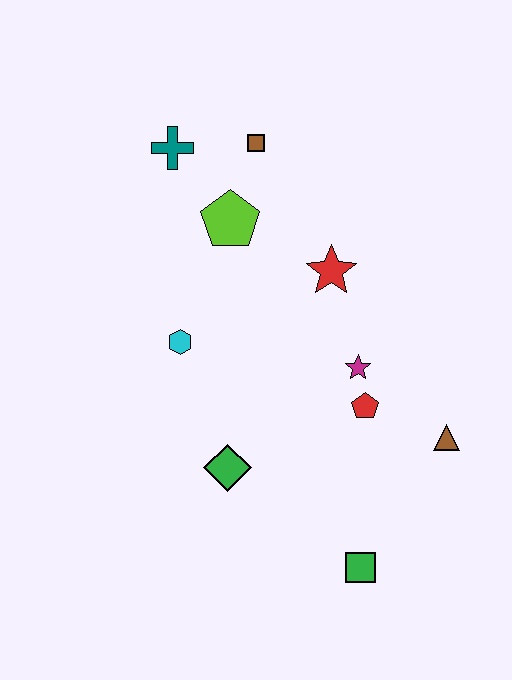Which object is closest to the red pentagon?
The magenta star is closest to the red pentagon.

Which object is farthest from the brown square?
The green square is farthest from the brown square.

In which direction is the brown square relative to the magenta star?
The brown square is above the magenta star.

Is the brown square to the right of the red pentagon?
No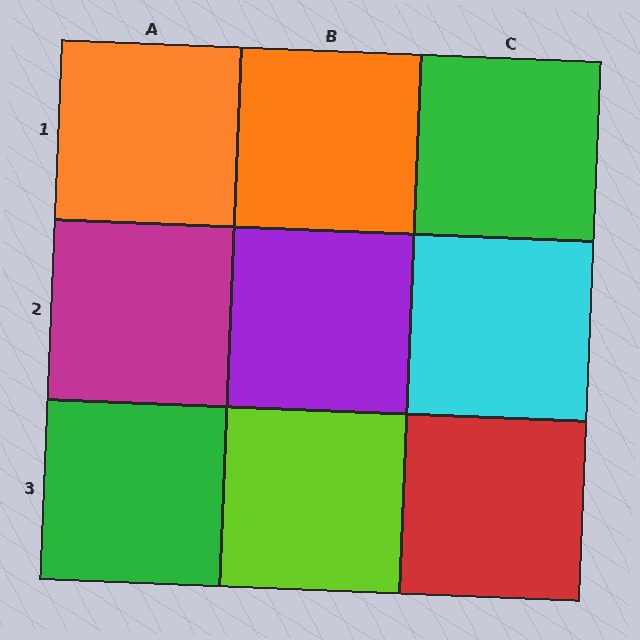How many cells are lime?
1 cell is lime.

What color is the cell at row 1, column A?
Orange.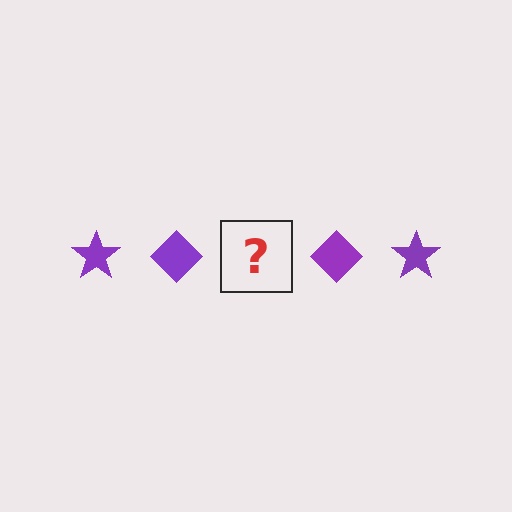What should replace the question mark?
The question mark should be replaced with a purple star.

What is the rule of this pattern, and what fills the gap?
The rule is that the pattern cycles through star, diamond shapes in purple. The gap should be filled with a purple star.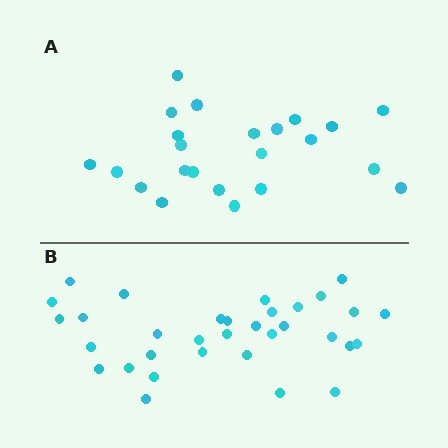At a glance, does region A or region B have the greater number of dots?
Region B (the bottom region) has more dots.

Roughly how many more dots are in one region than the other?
Region B has roughly 10 or so more dots than region A.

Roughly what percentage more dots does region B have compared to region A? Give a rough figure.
About 45% more.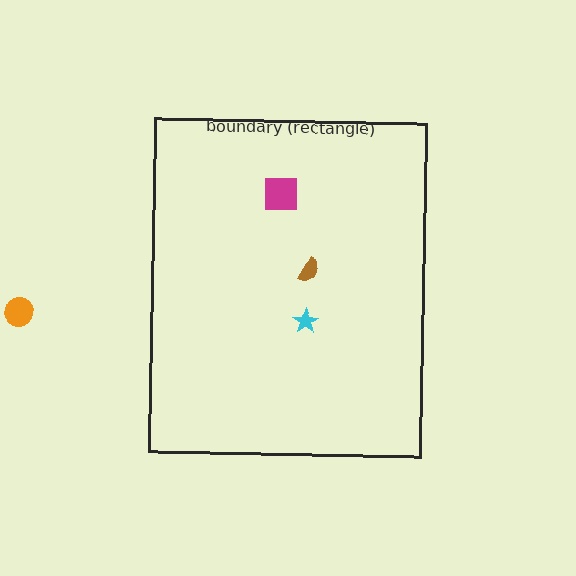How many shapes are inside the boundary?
3 inside, 1 outside.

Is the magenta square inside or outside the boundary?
Inside.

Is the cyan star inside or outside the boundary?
Inside.